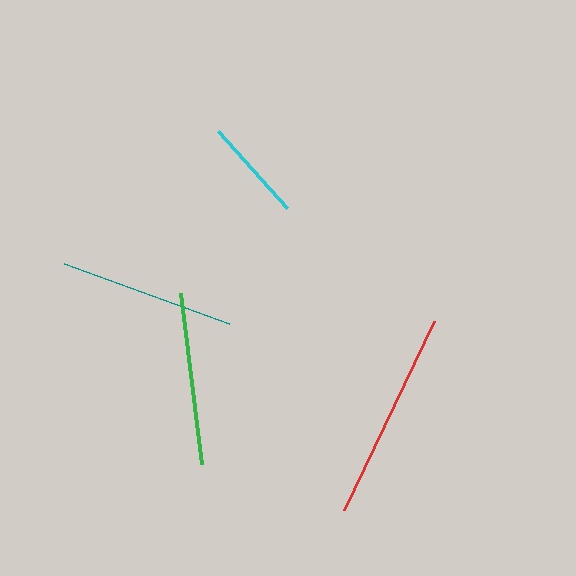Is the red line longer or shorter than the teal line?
The red line is longer than the teal line.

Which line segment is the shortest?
The cyan line is the shortest at approximately 103 pixels.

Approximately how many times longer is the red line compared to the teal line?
The red line is approximately 1.2 times the length of the teal line.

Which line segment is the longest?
The red line is the longest at approximately 210 pixels.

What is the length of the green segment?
The green segment is approximately 173 pixels long.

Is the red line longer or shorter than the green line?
The red line is longer than the green line.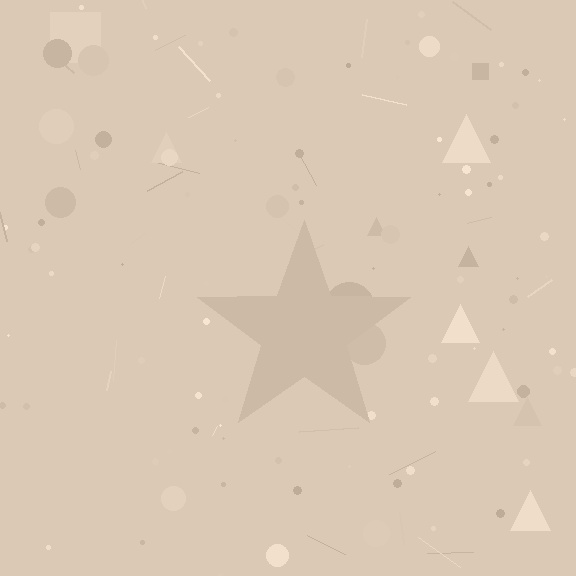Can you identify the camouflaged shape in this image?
The camouflaged shape is a star.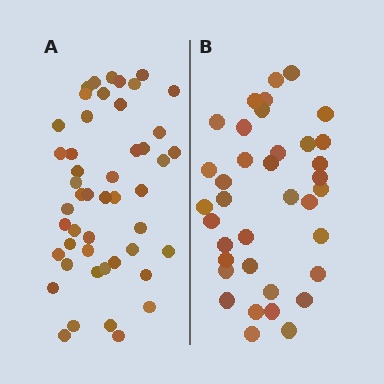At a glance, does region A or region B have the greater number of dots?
Region A (the left region) has more dots.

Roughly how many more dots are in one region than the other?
Region A has roughly 12 or so more dots than region B.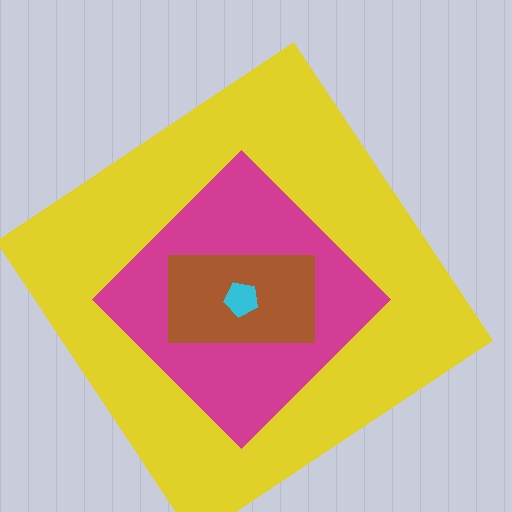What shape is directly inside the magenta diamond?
The brown rectangle.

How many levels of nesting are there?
4.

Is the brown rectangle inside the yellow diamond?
Yes.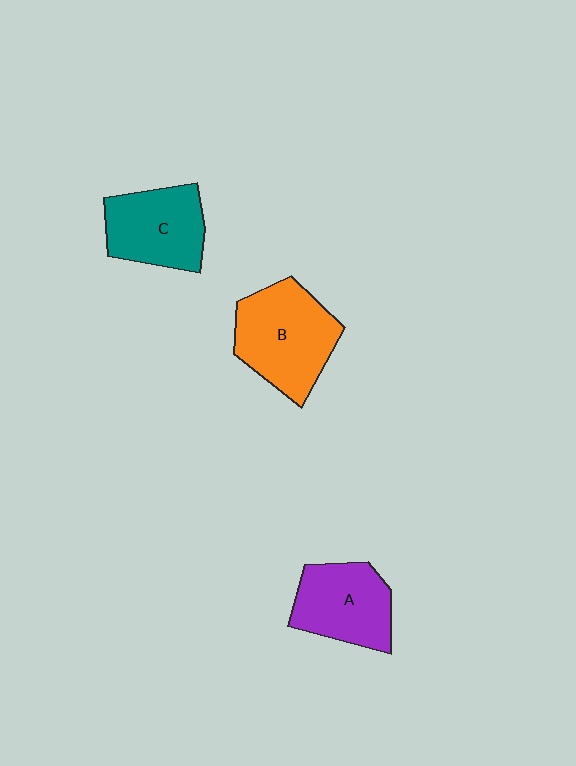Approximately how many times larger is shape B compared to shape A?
Approximately 1.3 times.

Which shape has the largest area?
Shape B (orange).